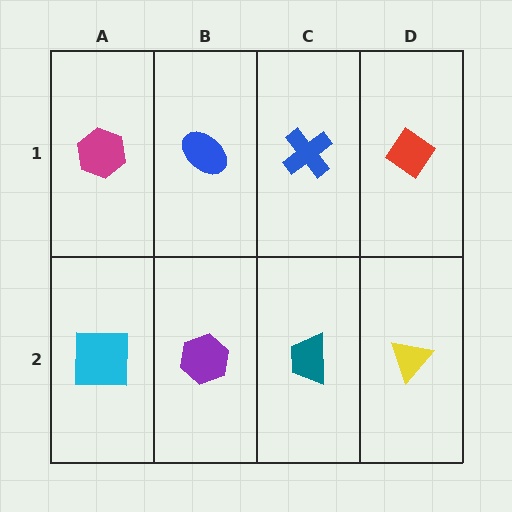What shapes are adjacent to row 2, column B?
A blue ellipse (row 1, column B), a cyan square (row 2, column A), a teal trapezoid (row 2, column C).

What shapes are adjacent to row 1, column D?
A yellow triangle (row 2, column D), a blue cross (row 1, column C).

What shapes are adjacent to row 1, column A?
A cyan square (row 2, column A), a blue ellipse (row 1, column B).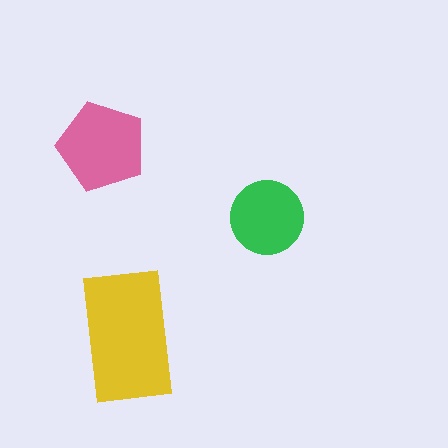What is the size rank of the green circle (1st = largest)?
3rd.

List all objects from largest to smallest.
The yellow rectangle, the pink pentagon, the green circle.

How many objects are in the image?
There are 3 objects in the image.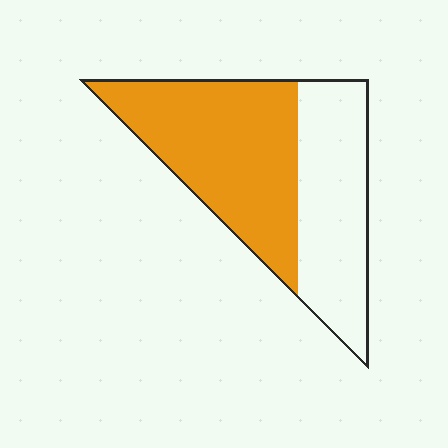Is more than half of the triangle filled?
Yes.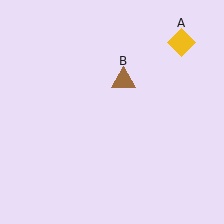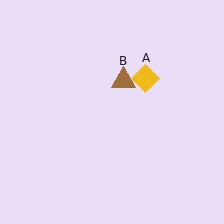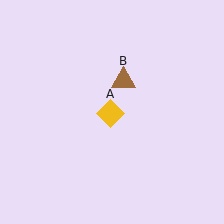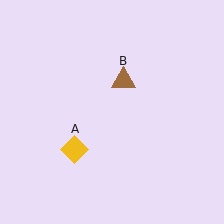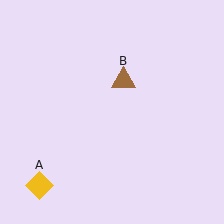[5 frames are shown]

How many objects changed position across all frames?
1 object changed position: yellow diamond (object A).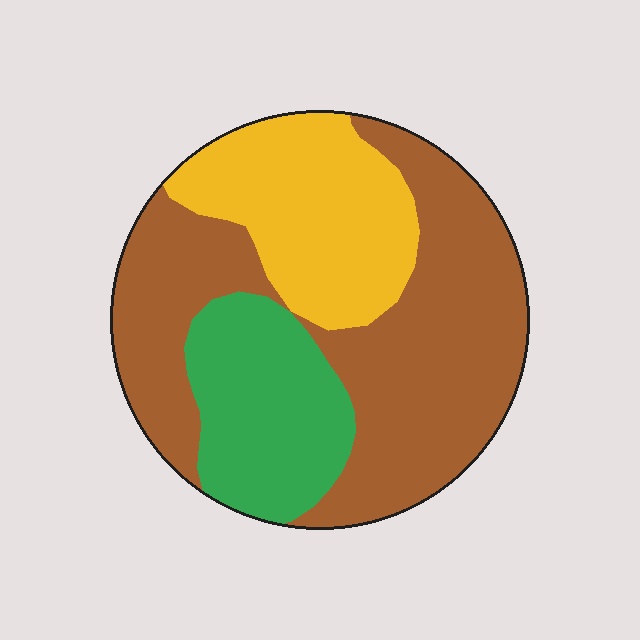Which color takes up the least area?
Green, at roughly 20%.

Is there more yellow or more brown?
Brown.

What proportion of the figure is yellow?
Yellow takes up about one quarter (1/4) of the figure.